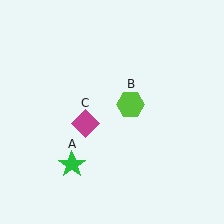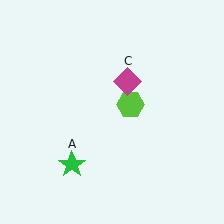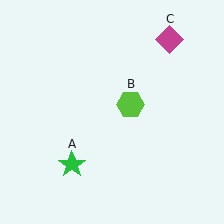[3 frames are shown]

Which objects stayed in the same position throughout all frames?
Green star (object A) and lime hexagon (object B) remained stationary.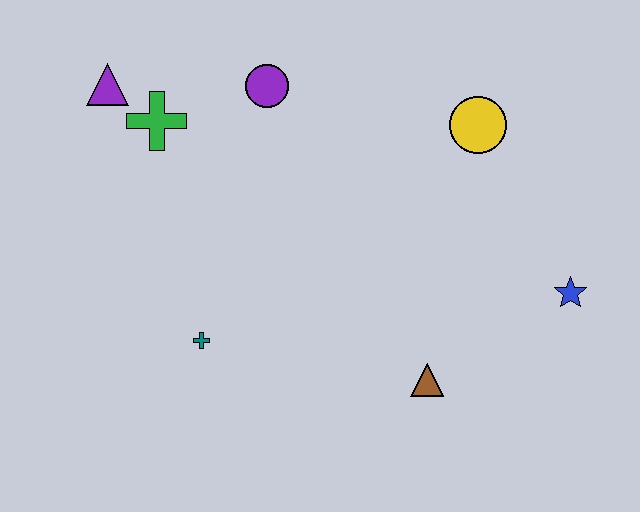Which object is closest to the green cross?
The purple triangle is closest to the green cross.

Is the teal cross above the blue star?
No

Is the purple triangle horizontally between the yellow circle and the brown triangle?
No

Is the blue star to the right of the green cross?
Yes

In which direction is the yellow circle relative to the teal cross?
The yellow circle is to the right of the teal cross.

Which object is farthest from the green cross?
The blue star is farthest from the green cross.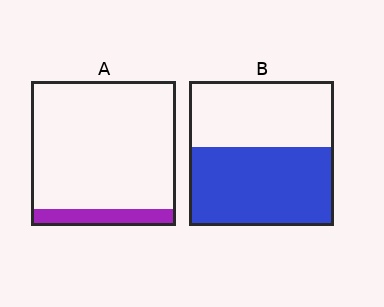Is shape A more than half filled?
No.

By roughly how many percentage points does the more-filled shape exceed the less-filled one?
By roughly 45 percentage points (B over A).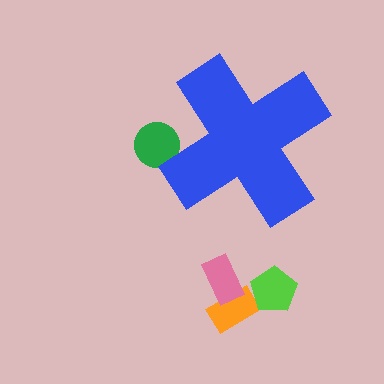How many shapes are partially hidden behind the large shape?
1 shape is partially hidden.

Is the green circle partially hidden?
Yes, the green circle is partially hidden behind the blue cross.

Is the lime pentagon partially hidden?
No, the lime pentagon is fully visible.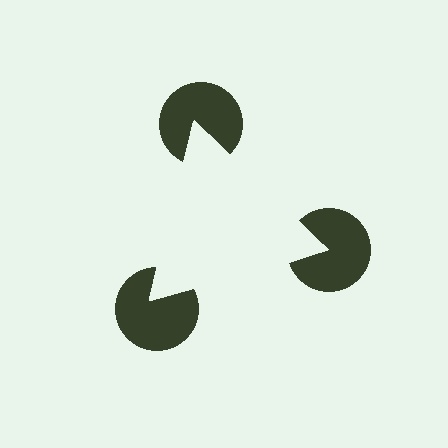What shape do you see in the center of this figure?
An illusory triangle — its edges are inferred from the aligned wedge cuts in the pac-man discs, not physically drawn.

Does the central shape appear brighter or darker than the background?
It typically appears slightly brighter than the background, even though no actual brightness change is drawn.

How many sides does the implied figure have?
3 sides.